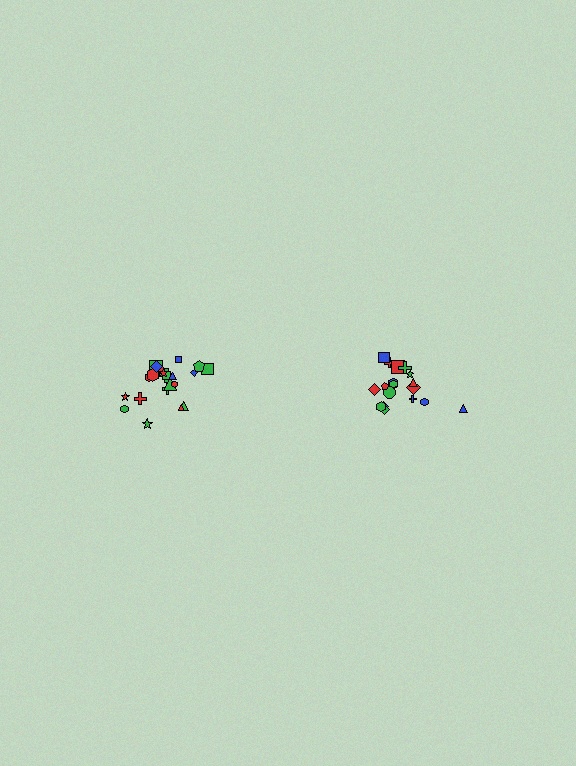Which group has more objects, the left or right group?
The left group.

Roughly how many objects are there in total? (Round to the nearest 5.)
Roughly 40 objects in total.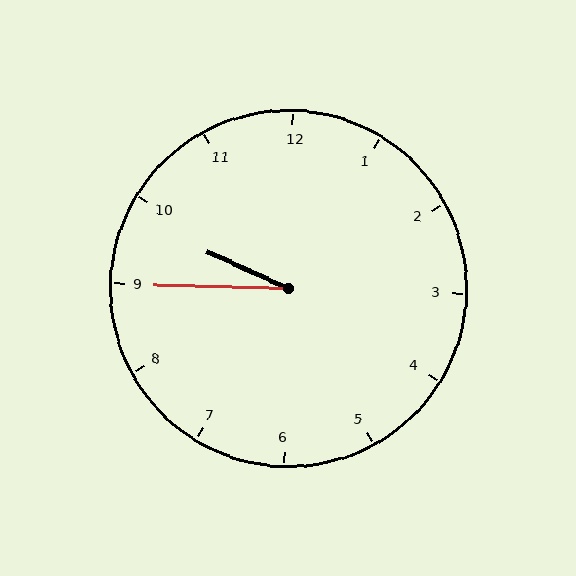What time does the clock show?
9:45.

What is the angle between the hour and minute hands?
Approximately 22 degrees.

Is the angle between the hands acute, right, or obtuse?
It is acute.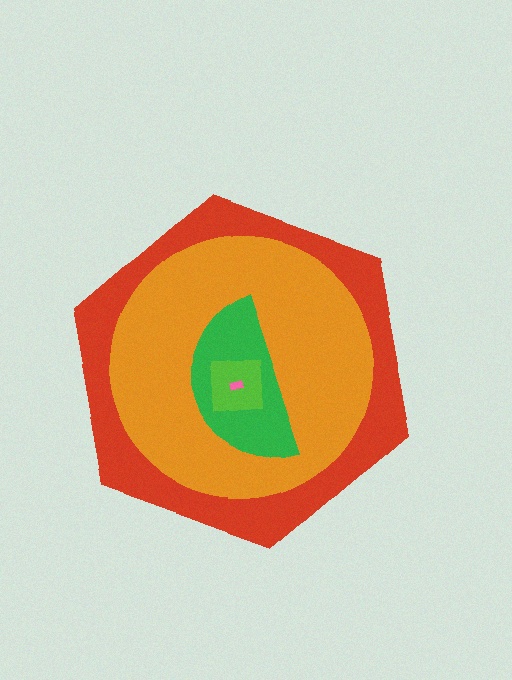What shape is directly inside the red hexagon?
The orange circle.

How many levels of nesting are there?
5.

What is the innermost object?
The pink rectangle.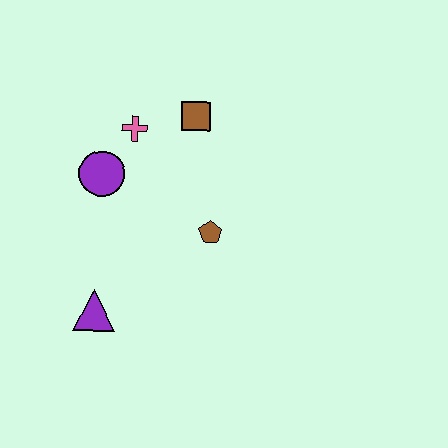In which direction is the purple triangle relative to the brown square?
The purple triangle is below the brown square.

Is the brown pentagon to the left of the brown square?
No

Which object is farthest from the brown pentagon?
The purple triangle is farthest from the brown pentagon.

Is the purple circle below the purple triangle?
No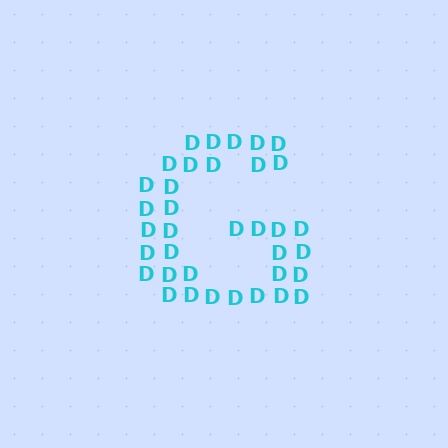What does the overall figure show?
The overall figure shows the letter G.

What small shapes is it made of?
It is made of small letter D's.